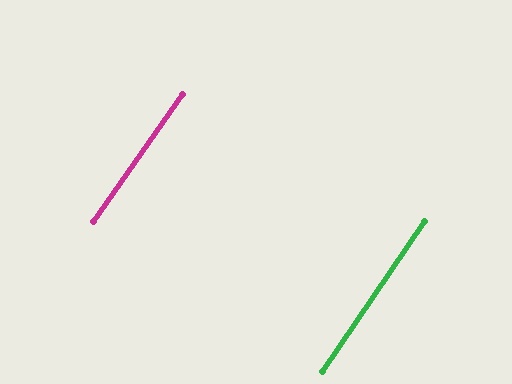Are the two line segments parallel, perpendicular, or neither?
Parallel — their directions differ by only 0.9°.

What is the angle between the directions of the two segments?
Approximately 1 degree.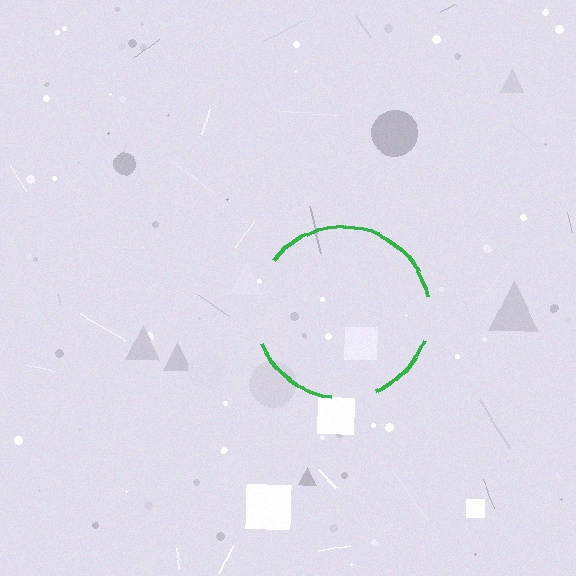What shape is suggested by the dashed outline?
The dashed outline suggests a circle.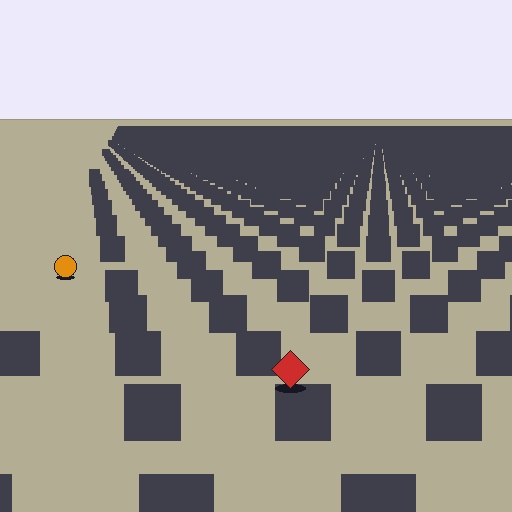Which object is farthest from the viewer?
The orange circle is farthest from the viewer. It appears smaller and the ground texture around it is denser.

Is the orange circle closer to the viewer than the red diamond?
No. The red diamond is closer — you can tell from the texture gradient: the ground texture is coarser near it.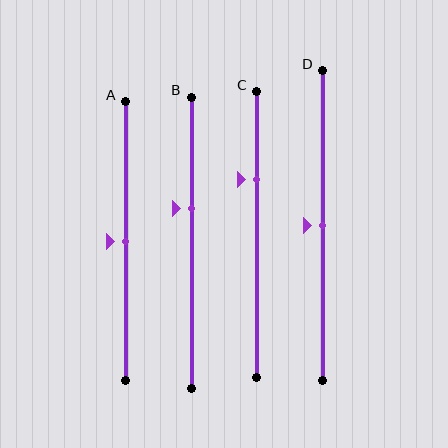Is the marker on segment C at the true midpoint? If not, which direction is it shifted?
No, the marker on segment C is shifted upward by about 19% of the segment length.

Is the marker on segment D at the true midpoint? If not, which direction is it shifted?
Yes, the marker on segment D is at the true midpoint.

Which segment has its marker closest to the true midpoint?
Segment A has its marker closest to the true midpoint.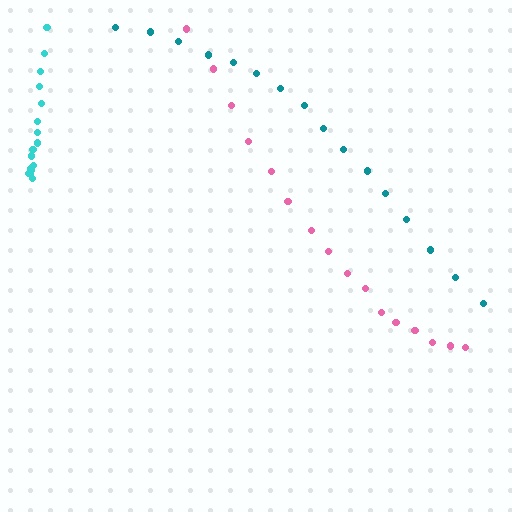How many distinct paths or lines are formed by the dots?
There are 3 distinct paths.